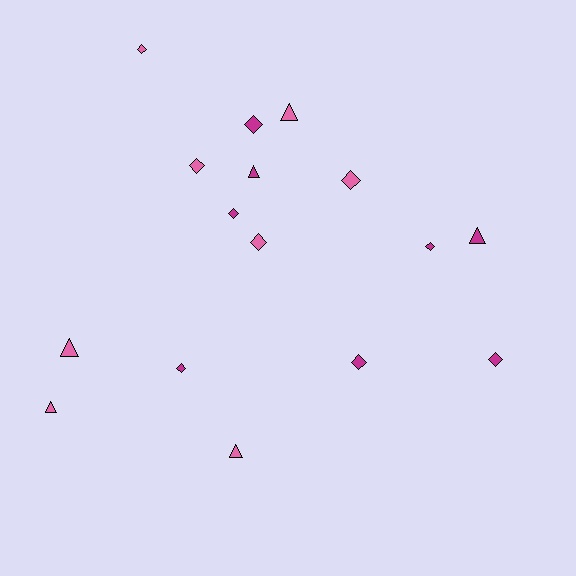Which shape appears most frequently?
Diamond, with 10 objects.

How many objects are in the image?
There are 16 objects.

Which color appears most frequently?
Pink, with 8 objects.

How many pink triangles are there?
There are 4 pink triangles.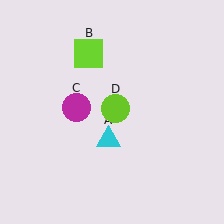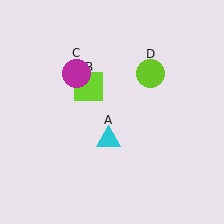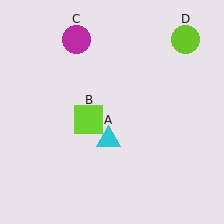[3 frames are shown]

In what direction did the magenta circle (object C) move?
The magenta circle (object C) moved up.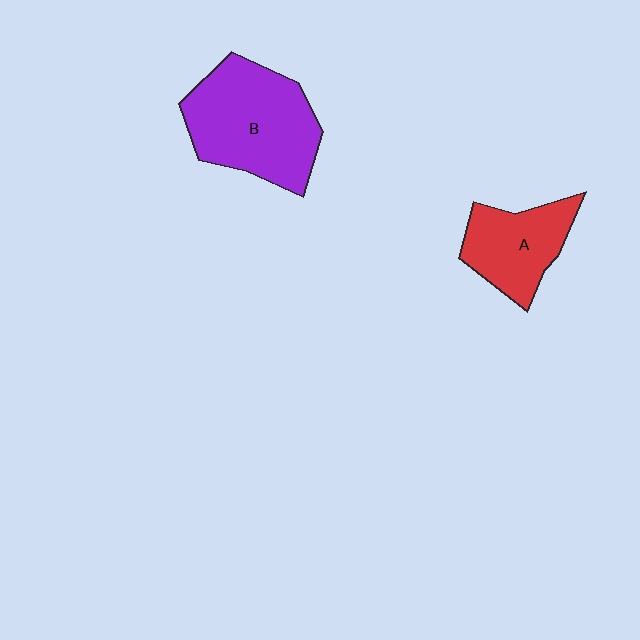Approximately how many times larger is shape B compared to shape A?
Approximately 1.6 times.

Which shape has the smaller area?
Shape A (red).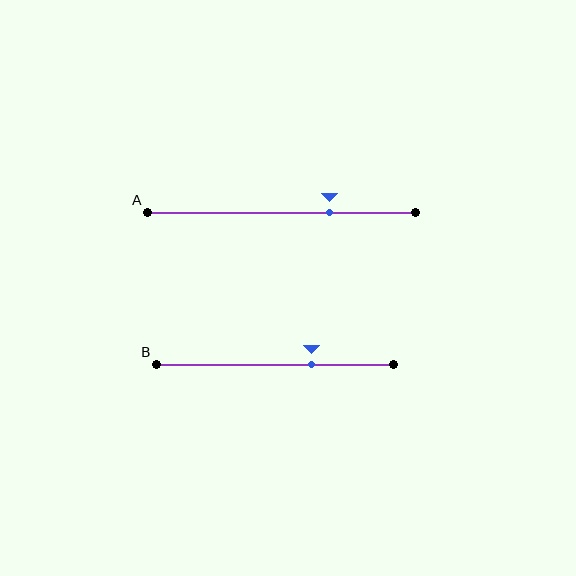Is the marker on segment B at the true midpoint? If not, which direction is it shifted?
No, the marker on segment B is shifted to the right by about 15% of the segment length.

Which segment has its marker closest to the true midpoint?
Segment B has its marker closest to the true midpoint.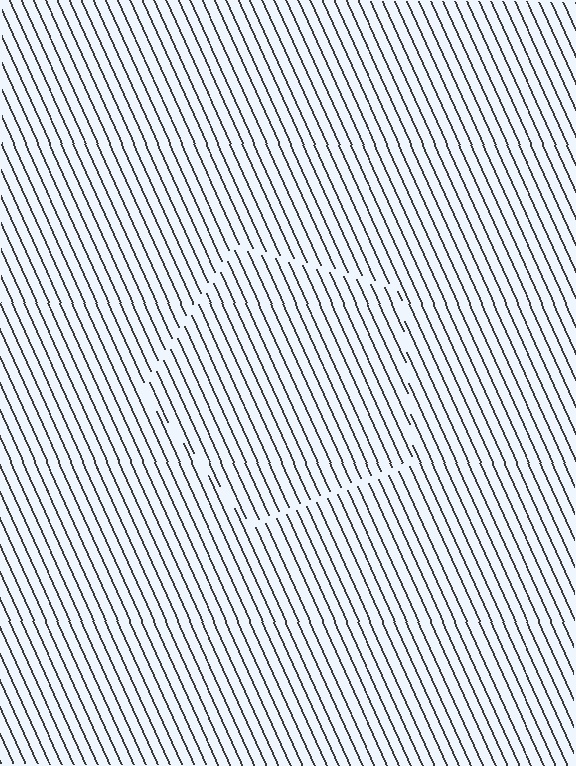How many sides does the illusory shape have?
5 sides — the line-ends trace a pentagon.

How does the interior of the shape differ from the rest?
The interior of the shape contains the same grating, shifted by half a period — the contour is defined by the phase discontinuity where line-ends from the inner and outer gratings abut.